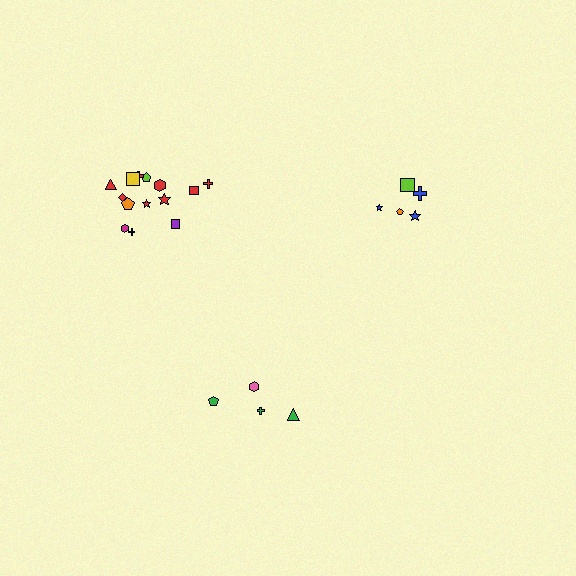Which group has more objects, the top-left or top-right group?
The top-left group.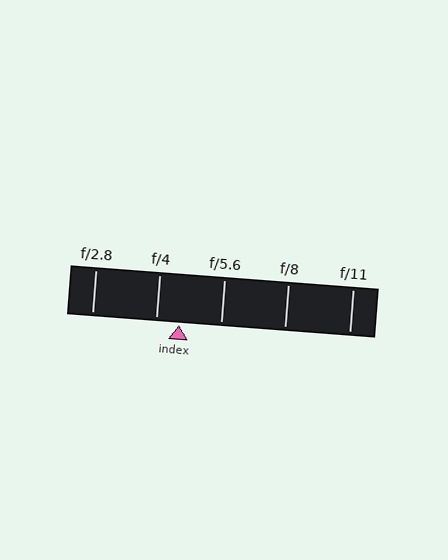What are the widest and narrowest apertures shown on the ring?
The widest aperture shown is f/2.8 and the narrowest is f/11.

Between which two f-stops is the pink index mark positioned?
The index mark is between f/4 and f/5.6.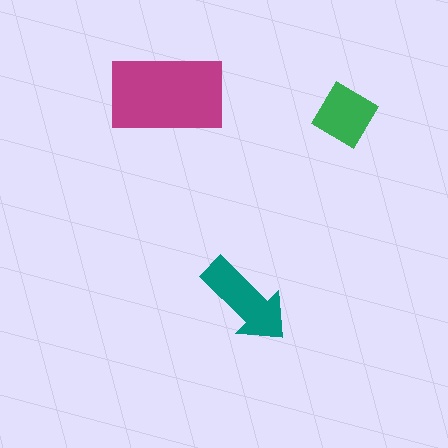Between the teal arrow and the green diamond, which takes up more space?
The teal arrow.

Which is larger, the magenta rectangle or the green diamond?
The magenta rectangle.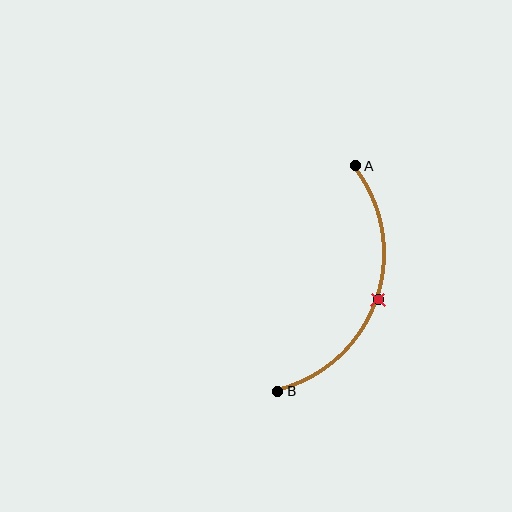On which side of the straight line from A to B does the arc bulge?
The arc bulges to the right of the straight line connecting A and B.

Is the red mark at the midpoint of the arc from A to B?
Yes. The red mark lies on the arc at equal arc-length from both A and B — it is the arc midpoint.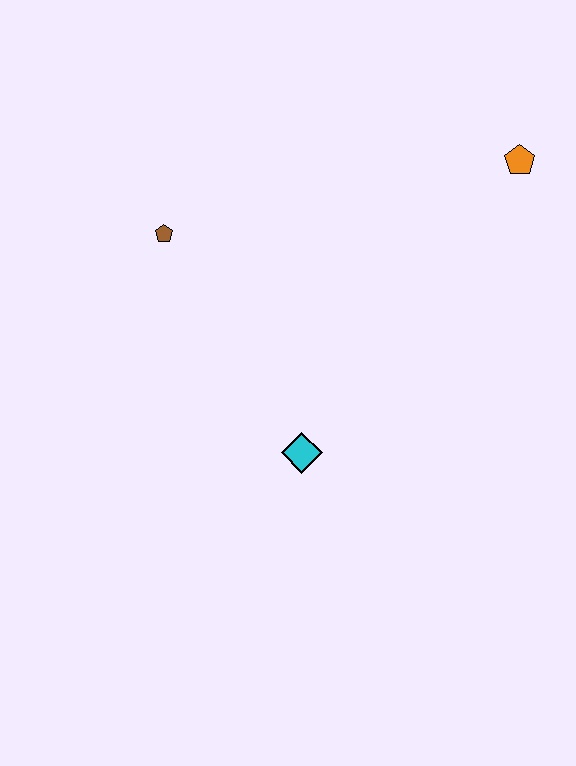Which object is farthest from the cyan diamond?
The orange pentagon is farthest from the cyan diamond.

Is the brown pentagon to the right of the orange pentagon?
No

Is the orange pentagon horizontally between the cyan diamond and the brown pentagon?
No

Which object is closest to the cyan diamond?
The brown pentagon is closest to the cyan diamond.